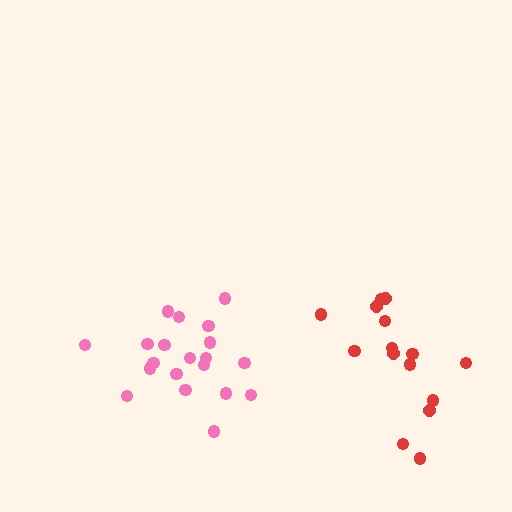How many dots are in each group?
Group 1: 21 dots, Group 2: 15 dots (36 total).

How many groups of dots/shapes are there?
There are 2 groups.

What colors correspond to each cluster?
The clusters are colored: pink, red.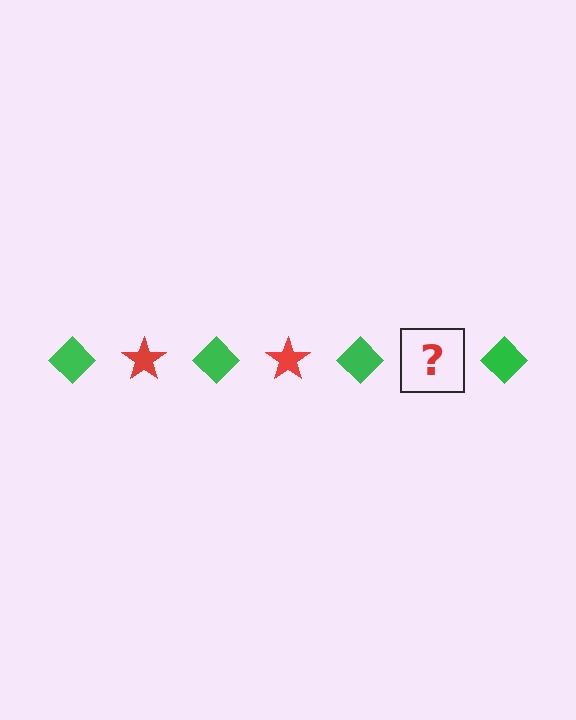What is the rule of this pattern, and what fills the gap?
The rule is that the pattern alternates between green diamond and red star. The gap should be filled with a red star.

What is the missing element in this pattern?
The missing element is a red star.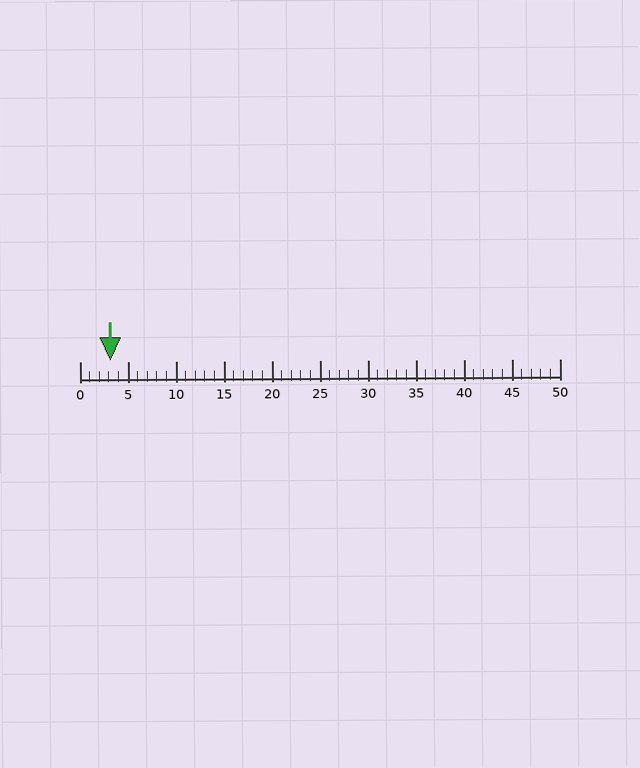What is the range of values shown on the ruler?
The ruler shows values from 0 to 50.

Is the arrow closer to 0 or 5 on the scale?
The arrow is closer to 5.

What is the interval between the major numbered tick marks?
The major tick marks are spaced 5 units apart.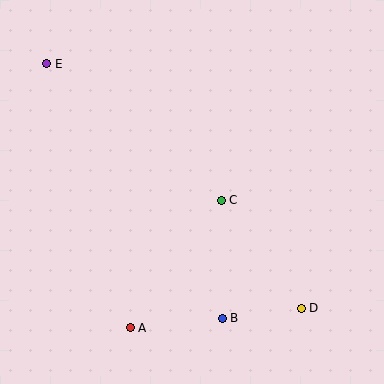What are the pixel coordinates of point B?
Point B is at (222, 318).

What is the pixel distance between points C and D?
The distance between C and D is 134 pixels.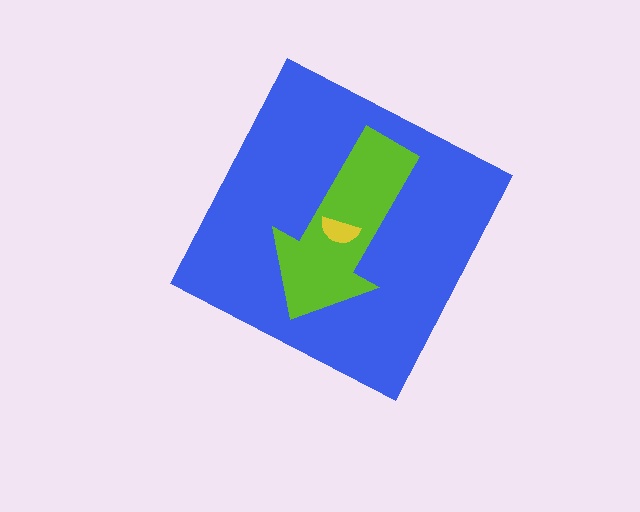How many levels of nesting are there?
3.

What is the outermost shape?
The blue diamond.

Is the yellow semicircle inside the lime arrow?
Yes.